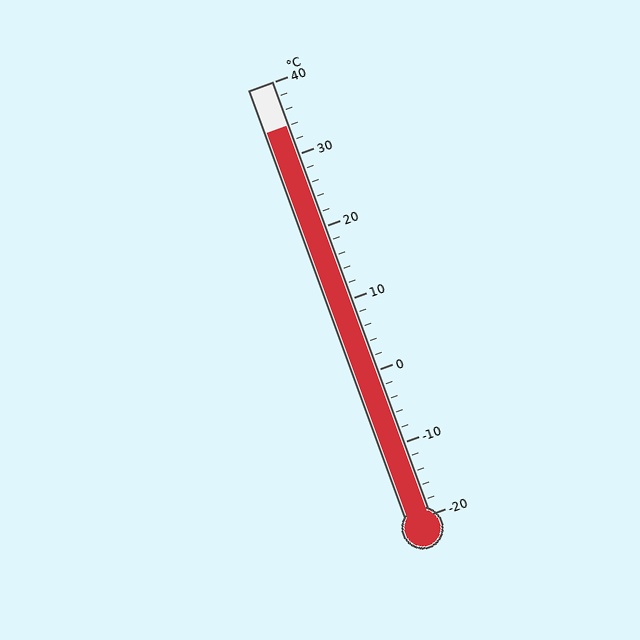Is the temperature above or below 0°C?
The temperature is above 0°C.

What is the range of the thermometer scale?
The thermometer scale ranges from -20°C to 40°C.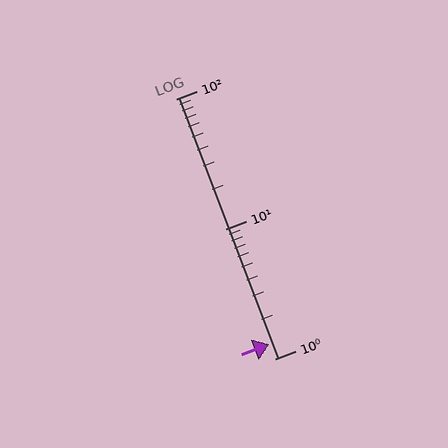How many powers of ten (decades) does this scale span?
The scale spans 2 decades, from 1 to 100.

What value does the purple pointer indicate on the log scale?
The pointer indicates approximately 1.3.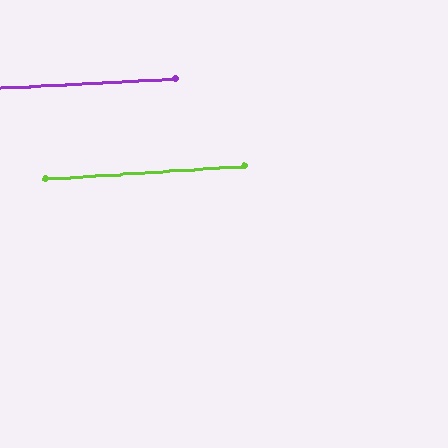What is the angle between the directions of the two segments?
Approximately 0 degrees.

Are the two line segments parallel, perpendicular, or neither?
Parallel — their directions differ by only 0.5°.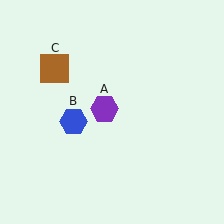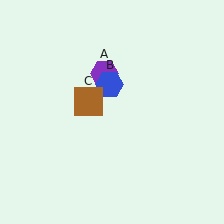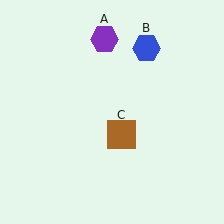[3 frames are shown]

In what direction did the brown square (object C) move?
The brown square (object C) moved down and to the right.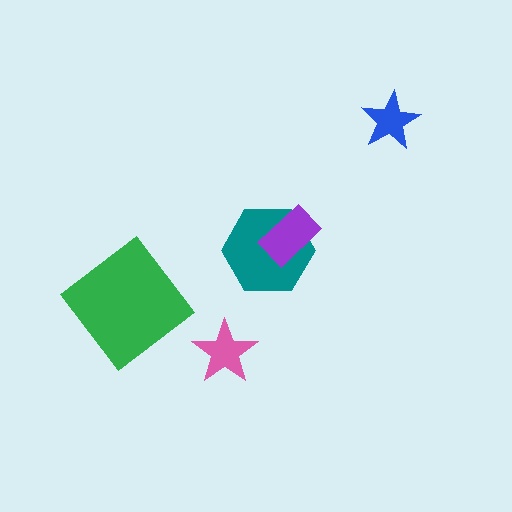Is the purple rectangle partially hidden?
No, no other shape covers it.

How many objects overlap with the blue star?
0 objects overlap with the blue star.